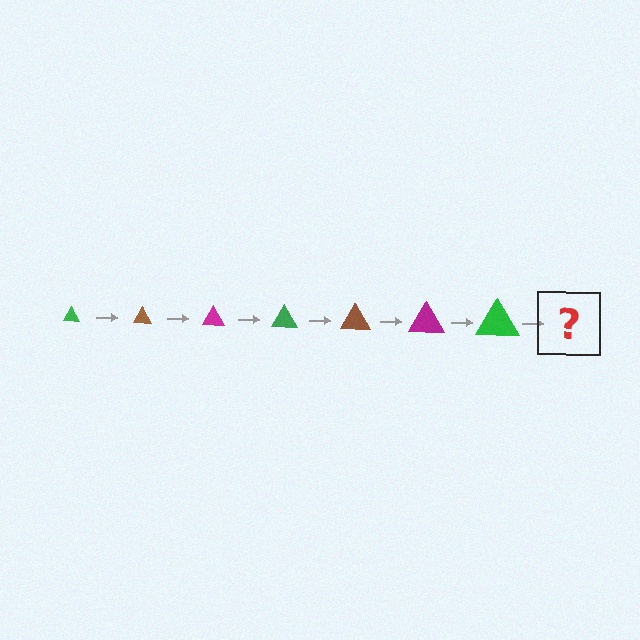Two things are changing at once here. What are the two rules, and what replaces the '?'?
The two rules are that the triangle grows larger each step and the color cycles through green, brown, and magenta. The '?' should be a brown triangle, larger than the previous one.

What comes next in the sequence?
The next element should be a brown triangle, larger than the previous one.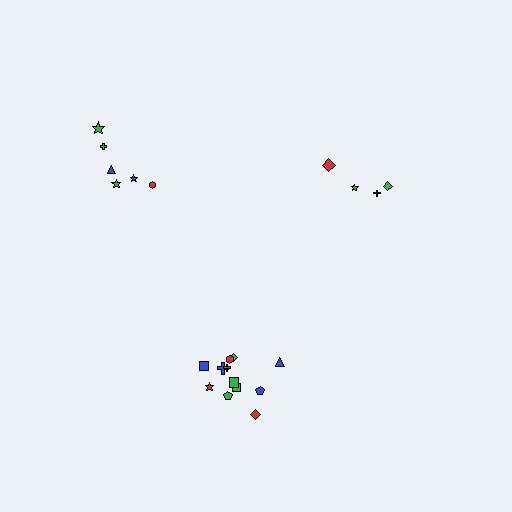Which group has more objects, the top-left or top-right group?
The top-left group.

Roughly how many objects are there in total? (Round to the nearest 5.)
Roughly 20 objects in total.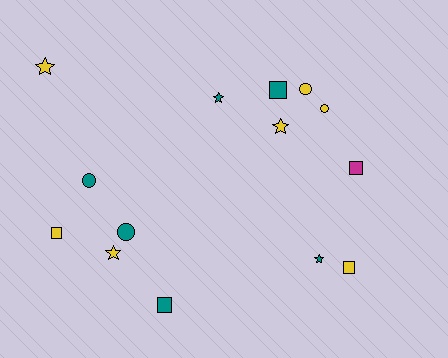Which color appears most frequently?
Yellow, with 7 objects.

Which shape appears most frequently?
Star, with 5 objects.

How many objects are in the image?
There are 14 objects.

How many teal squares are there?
There are 2 teal squares.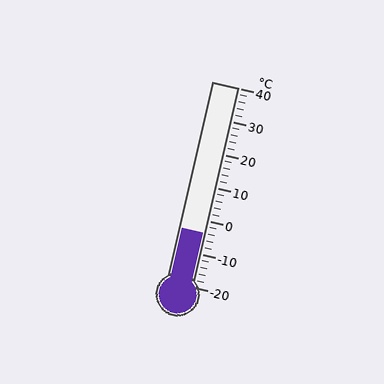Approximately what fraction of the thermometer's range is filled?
The thermometer is filled to approximately 25% of its range.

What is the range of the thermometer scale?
The thermometer scale ranges from -20°C to 40°C.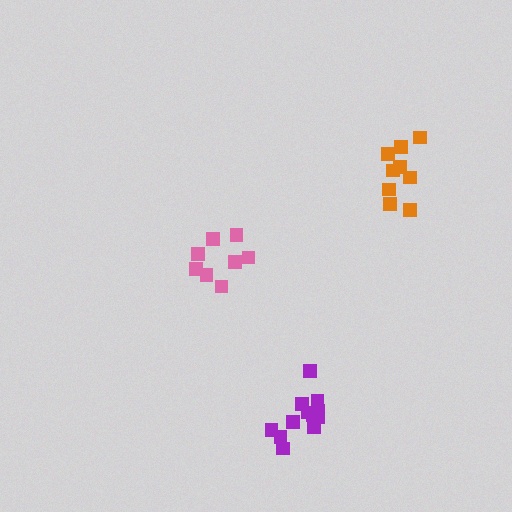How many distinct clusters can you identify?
There are 3 distinct clusters.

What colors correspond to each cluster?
The clusters are colored: pink, orange, purple.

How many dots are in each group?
Group 1: 8 dots, Group 2: 9 dots, Group 3: 13 dots (30 total).